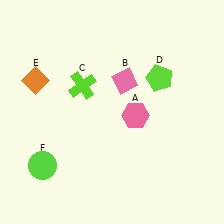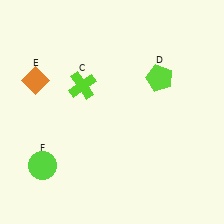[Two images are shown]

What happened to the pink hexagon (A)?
The pink hexagon (A) was removed in Image 2. It was in the bottom-right area of Image 1.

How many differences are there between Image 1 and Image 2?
There are 2 differences between the two images.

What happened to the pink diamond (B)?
The pink diamond (B) was removed in Image 2. It was in the top-right area of Image 1.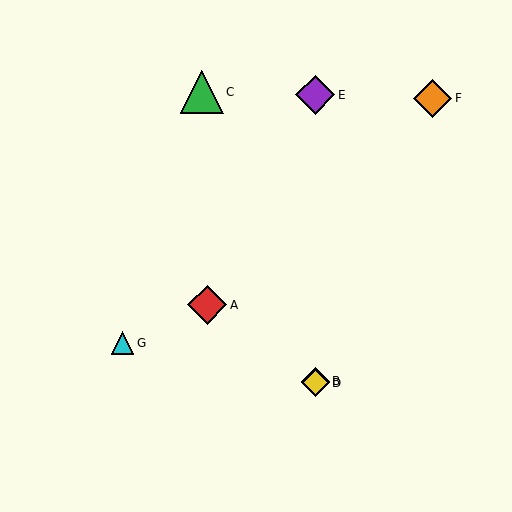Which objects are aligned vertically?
Objects B, D, E are aligned vertically.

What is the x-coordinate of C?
Object C is at x≈202.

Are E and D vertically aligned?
Yes, both are at x≈315.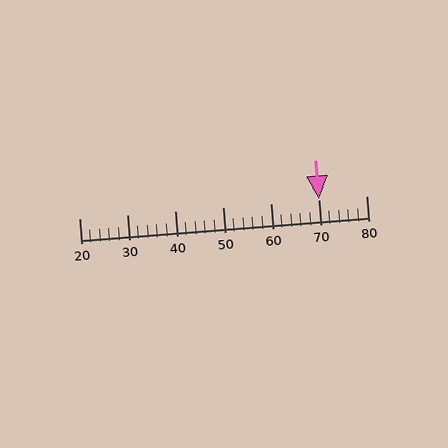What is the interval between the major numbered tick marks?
The major tick marks are spaced 10 units apart.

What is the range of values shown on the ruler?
The ruler shows values from 20 to 80.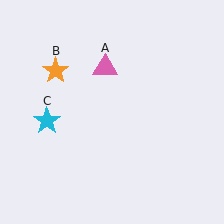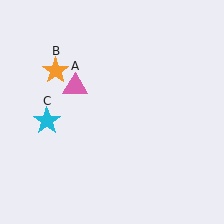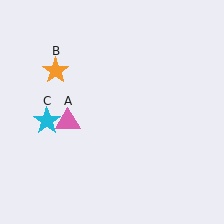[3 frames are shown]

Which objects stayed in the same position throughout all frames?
Orange star (object B) and cyan star (object C) remained stationary.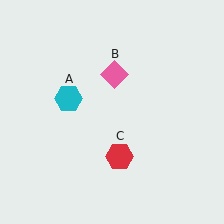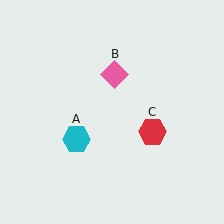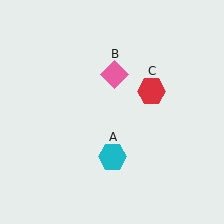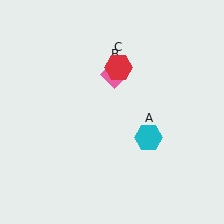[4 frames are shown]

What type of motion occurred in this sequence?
The cyan hexagon (object A), red hexagon (object C) rotated counterclockwise around the center of the scene.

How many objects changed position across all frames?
2 objects changed position: cyan hexagon (object A), red hexagon (object C).